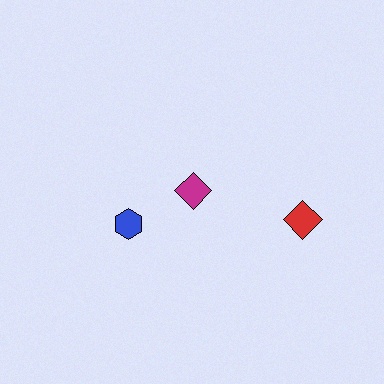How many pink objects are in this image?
There are no pink objects.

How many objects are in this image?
There are 3 objects.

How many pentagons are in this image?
There are no pentagons.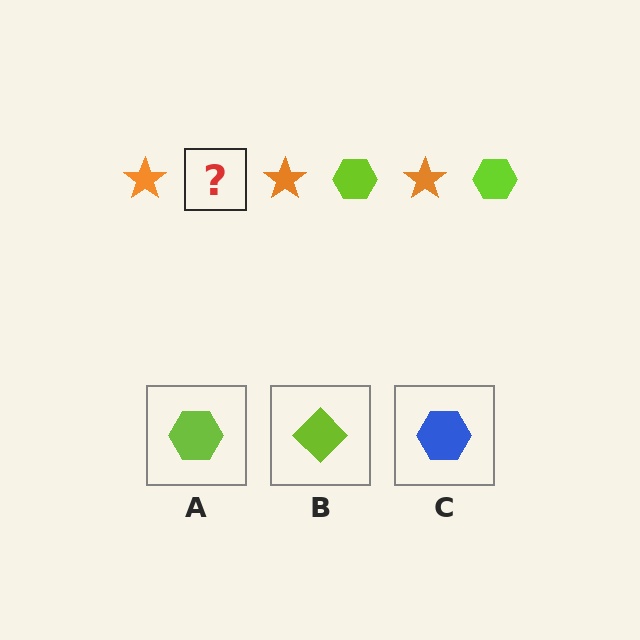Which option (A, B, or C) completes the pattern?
A.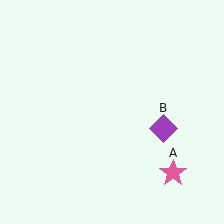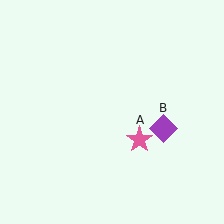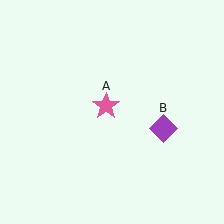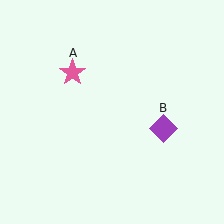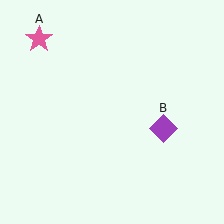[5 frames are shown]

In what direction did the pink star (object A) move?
The pink star (object A) moved up and to the left.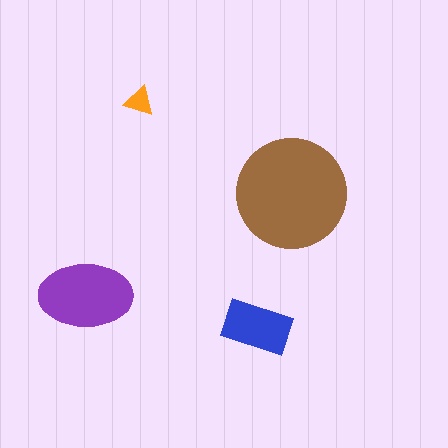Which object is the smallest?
The orange triangle.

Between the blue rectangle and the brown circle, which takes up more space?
The brown circle.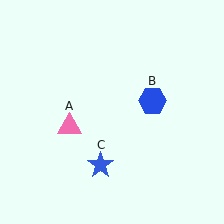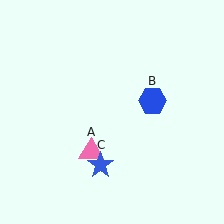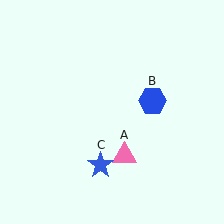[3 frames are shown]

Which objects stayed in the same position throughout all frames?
Blue hexagon (object B) and blue star (object C) remained stationary.